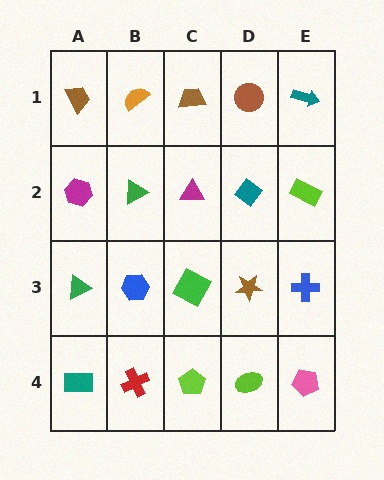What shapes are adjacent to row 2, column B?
An orange semicircle (row 1, column B), a blue hexagon (row 3, column B), a magenta hexagon (row 2, column A), a magenta triangle (row 2, column C).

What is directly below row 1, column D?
A teal diamond.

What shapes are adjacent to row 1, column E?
A lime rectangle (row 2, column E), a brown circle (row 1, column D).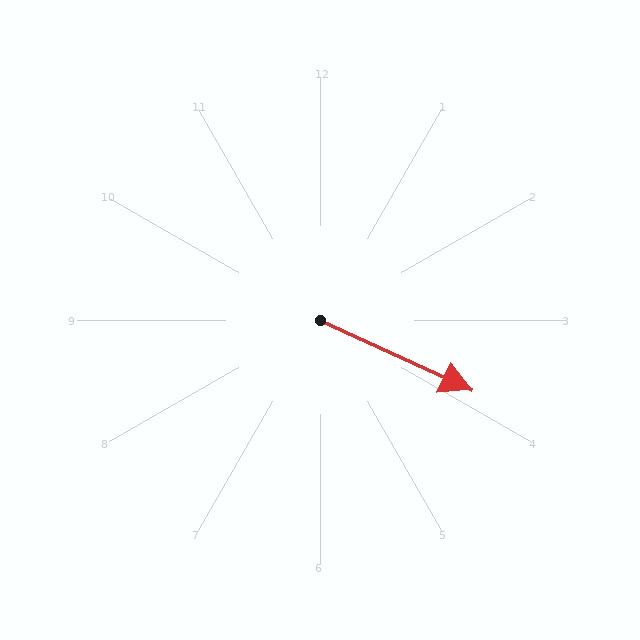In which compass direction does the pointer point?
Southeast.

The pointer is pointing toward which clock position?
Roughly 4 o'clock.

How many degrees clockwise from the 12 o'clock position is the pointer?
Approximately 115 degrees.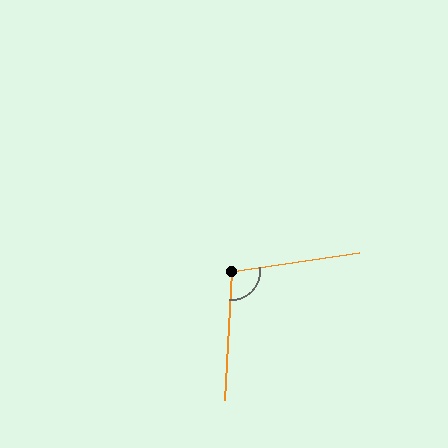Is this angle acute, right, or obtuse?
It is obtuse.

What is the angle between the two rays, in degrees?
Approximately 102 degrees.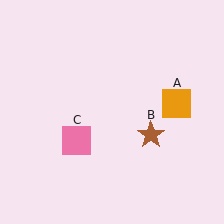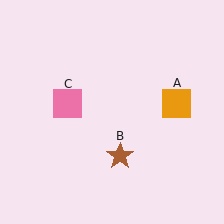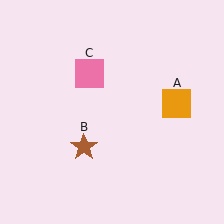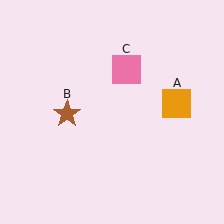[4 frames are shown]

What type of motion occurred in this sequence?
The brown star (object B), pink square (object C) rotated clockwise around the center of the scene.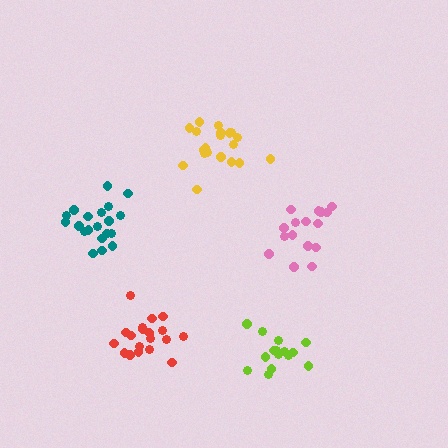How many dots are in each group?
Group 1: 19 dots, Group 2: 15 dots, Group 3: 16 dots, Group 4: 20 dots, Group 5: 20 dots (90 total).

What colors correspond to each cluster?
The clusters are colored: red, lime, pink, yellow, teal.